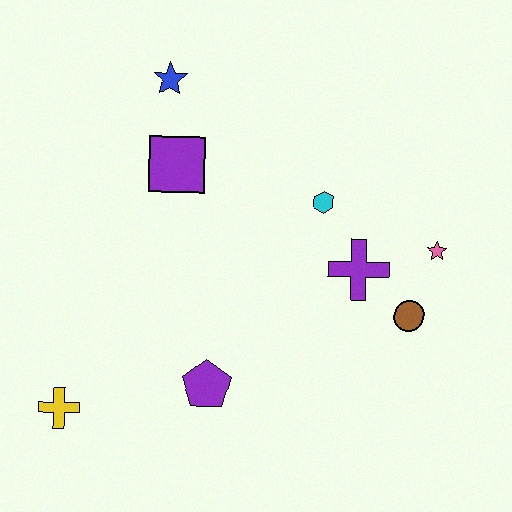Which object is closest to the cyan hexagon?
The purple cross is closest to the cyan hexagon.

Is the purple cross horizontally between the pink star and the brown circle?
No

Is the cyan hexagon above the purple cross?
Yes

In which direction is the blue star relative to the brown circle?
The blue star is to the left of the brown circle.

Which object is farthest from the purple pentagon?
The blue star is farthest from the purple pentagon.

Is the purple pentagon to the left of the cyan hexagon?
Yes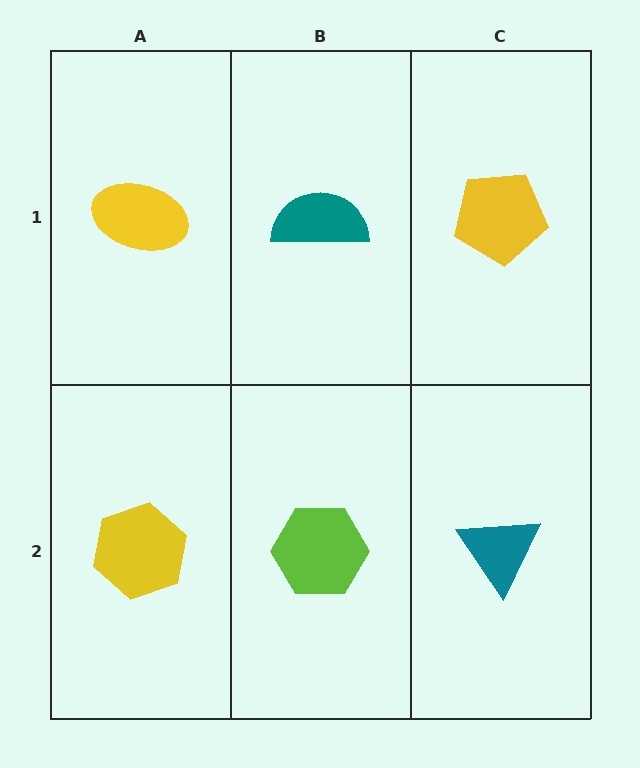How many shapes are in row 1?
3 shapes.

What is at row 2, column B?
A lime hexagon.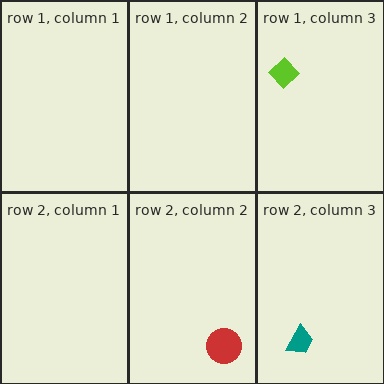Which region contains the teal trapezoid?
The row 2, column 3 region.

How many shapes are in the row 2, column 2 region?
1.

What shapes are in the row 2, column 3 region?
The teal trapezoid.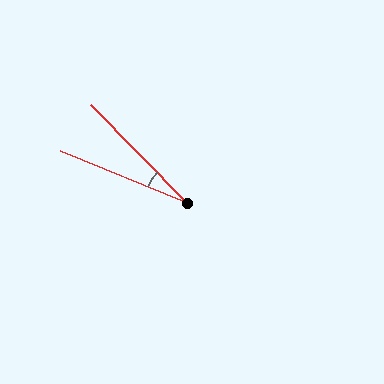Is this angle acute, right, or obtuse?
It is acute.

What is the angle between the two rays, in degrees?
Approximately 23 degrees.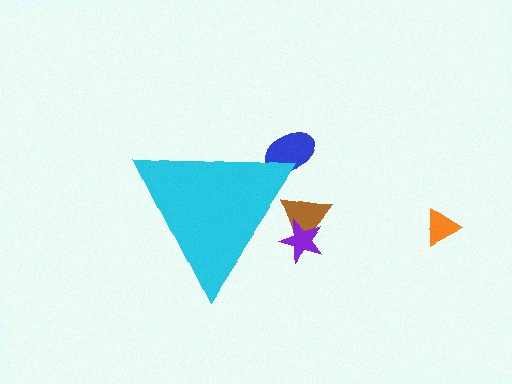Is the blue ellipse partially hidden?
Yes, the blue ellipse is partially hidden behind the cyan triangle.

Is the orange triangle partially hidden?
No, the orange triangle is fully visible.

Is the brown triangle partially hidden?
Yes, the brown triangle is partially hidden behind the cyan triangle.